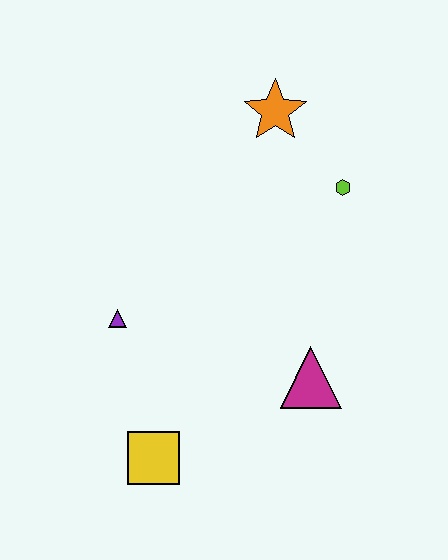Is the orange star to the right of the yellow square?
Yes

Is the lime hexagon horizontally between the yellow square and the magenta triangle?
No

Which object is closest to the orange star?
The lime hexagon is closest to the orange star.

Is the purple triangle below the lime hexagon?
Yes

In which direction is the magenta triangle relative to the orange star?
The magenta triangle is below the orange star.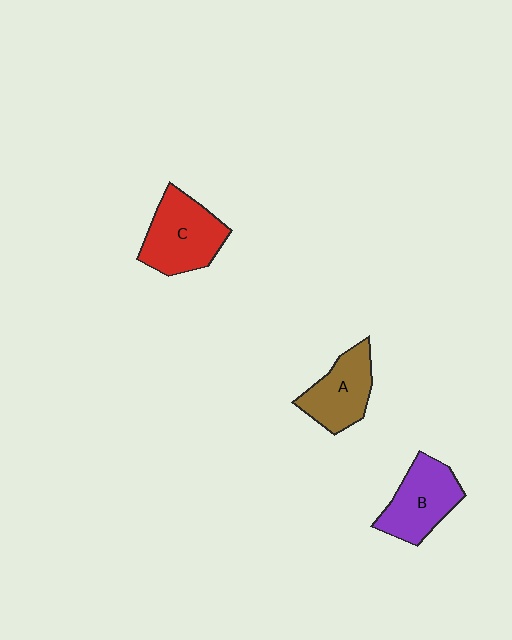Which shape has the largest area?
Shape C (red).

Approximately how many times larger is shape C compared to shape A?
Approximately 1.3 times.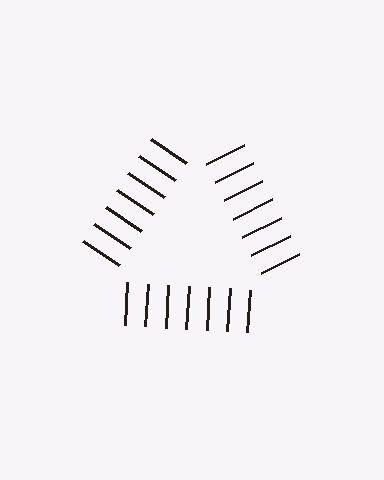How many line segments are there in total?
21 — 7 along each of the 3 edges.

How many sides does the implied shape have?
3 sides — the line-ends trace a triangle.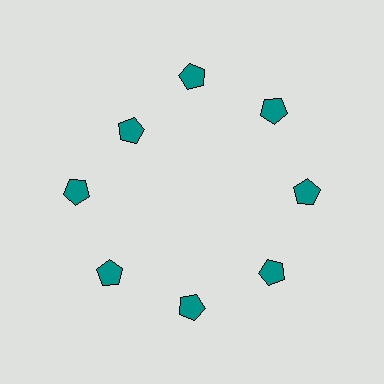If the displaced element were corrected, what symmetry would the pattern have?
It would have 8-fold rotational symmetry — the pattern would map onto itself every 45 degrees.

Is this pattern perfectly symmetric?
No. The 8 teal pentagons are arranged in a ring, but one element near the 10 o'clock position is pulled inward toward the center, breaking the 8-fold rotational symmetry.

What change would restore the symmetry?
The symmetry would be restored by moving it outward, back onto the ring so that all 8 pentagons sit at equal angles and equal distance from the center.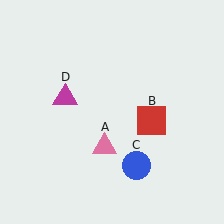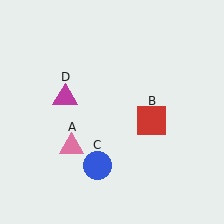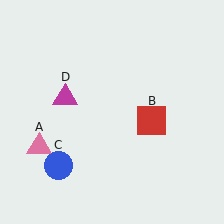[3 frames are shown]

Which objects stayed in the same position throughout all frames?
Red square (object B) and magenta triangle (object D) remained stationary.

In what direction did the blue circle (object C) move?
The blue circle (object C) moved left.